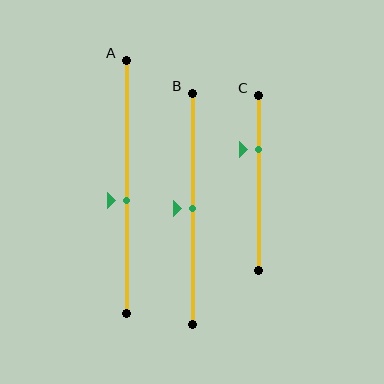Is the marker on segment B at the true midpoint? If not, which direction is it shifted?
Yes, the marker on segment B is at the true midpoint.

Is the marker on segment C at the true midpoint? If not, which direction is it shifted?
No, the marker on segment C is shifted upward by about 19% of the segment length.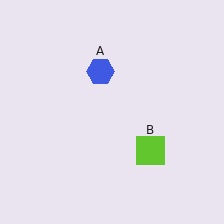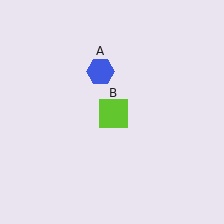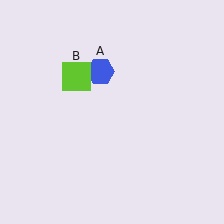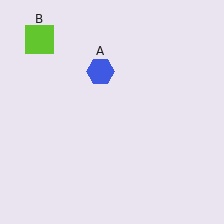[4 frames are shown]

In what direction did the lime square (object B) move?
The lime square (object B) moved up and to the left.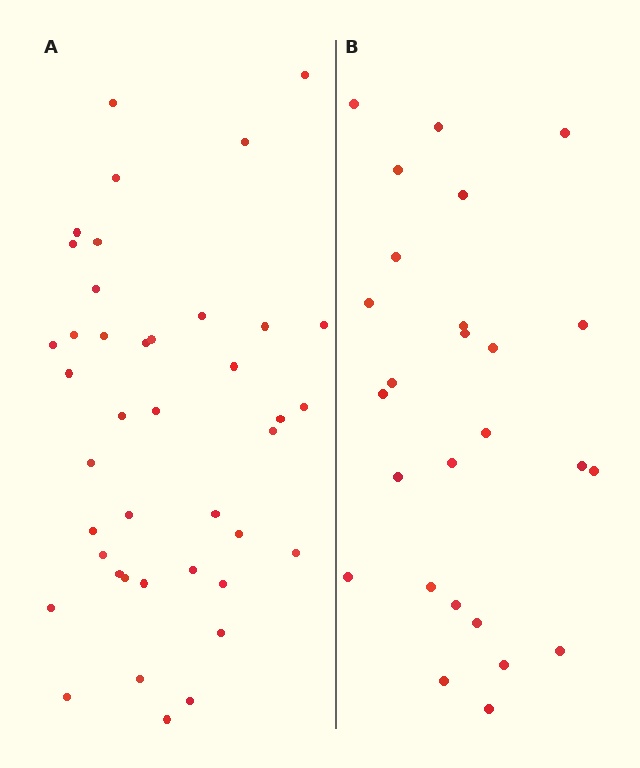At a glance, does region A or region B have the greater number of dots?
Region A (the left region) has more dots.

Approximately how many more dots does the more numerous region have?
Region A has approximately 15 more dots than region B.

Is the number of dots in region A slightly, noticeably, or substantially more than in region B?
Region A has substantially more. The ratio is roughly 1.6 to 1.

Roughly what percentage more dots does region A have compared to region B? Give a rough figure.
About 60% more.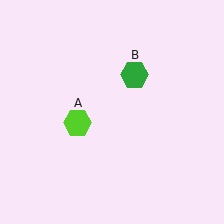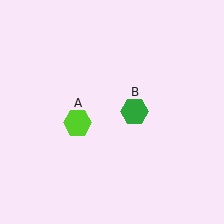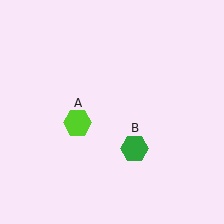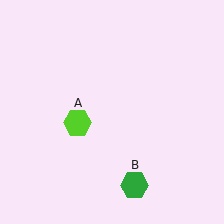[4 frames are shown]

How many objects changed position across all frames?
1 object changed position: green hexagon (object B).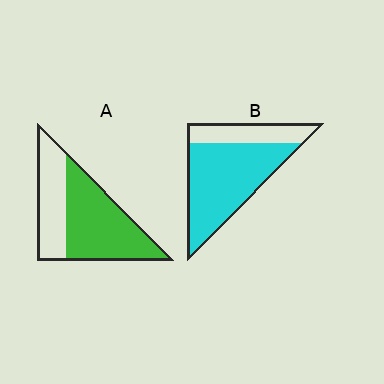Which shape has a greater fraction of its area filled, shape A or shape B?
Shape B.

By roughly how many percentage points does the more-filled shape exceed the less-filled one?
By roughly 10 percentage points (B over A).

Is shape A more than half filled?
Yes.